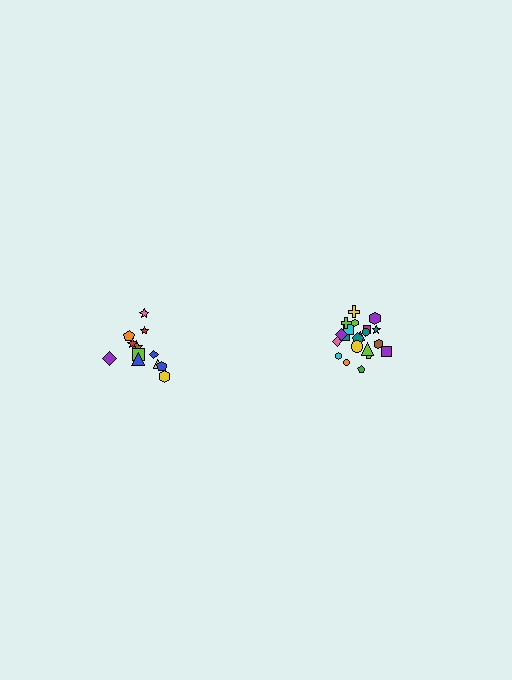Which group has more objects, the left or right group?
The right group.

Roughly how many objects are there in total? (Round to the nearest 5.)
Roughly 35 objects in total.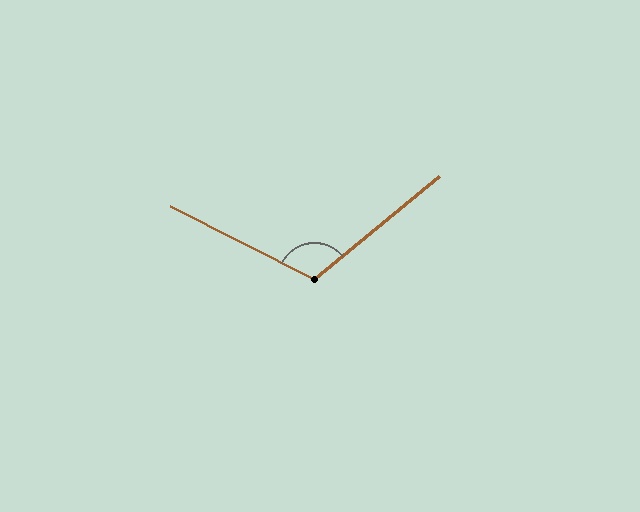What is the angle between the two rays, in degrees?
Approximately 114 degrees.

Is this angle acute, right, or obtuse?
It is obtuse.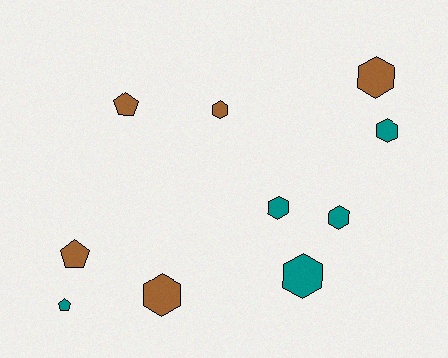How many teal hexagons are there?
There are 4 teal hexagons.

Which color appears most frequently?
Brown, with 5 objects.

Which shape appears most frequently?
Hexagon, with 7 objects.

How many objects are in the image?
There are 10 objects.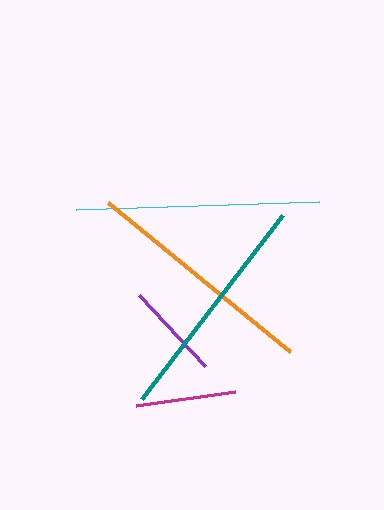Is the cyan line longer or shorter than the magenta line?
The cyan line is longer than the magenta line.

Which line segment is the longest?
The cyan line is the longest at approximately 244 pixels.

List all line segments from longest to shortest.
From longest to shortest: cyan, orange, teal, magenta, purple.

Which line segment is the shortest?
The purple line is the shortest at approximately 97 pixels.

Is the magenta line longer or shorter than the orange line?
The orange line is longer than the magenta line.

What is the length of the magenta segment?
The magenta segment is approximately 100 pixels long.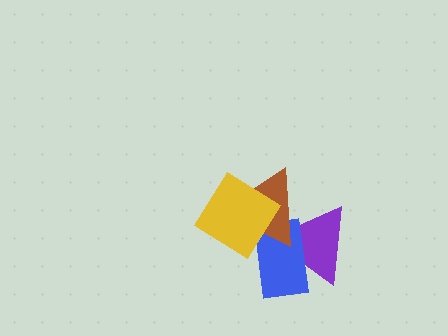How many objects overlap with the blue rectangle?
3 objects overlap with the blue rectangle.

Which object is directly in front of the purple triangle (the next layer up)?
The blue rectangle is directly in front of the purple triangle.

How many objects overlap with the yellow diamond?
2 objects overlap with the yellow diamond.